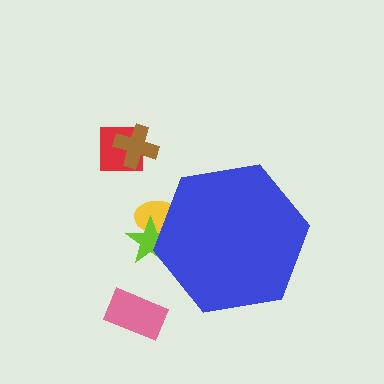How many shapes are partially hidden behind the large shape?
2 shapes are partially hidden.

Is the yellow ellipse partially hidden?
Yes, the yellow ellipse is partially hidden behind the blue hexagon.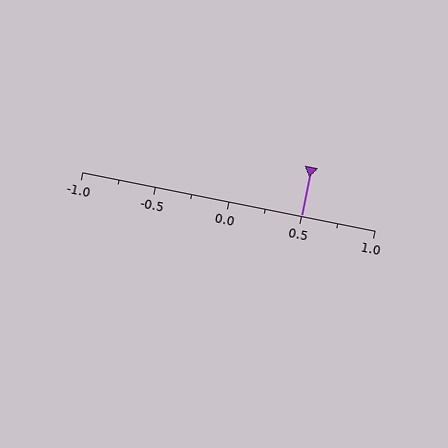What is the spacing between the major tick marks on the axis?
The major ticks are spaced 0.5 apart.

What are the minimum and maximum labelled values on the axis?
The axis runs from -1.0 to 1.0.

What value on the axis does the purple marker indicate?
The marker indicates approximately 0.5.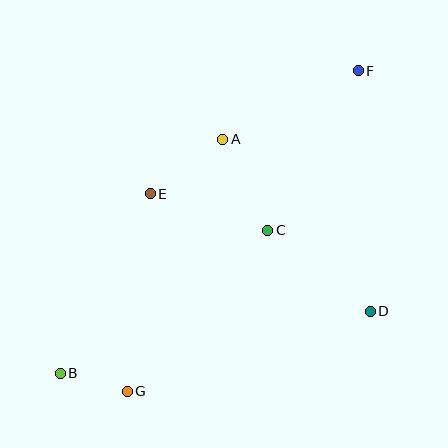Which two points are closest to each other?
Points B and G are closest to each other.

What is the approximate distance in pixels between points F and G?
The distance between F and G is approximately 395 pixels.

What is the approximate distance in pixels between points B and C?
The distance between B and C is approximately 252 pixels.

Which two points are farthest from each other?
Points B and F are farthest from each other.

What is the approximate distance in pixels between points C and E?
The distance between C and E is approximately 123 pixels.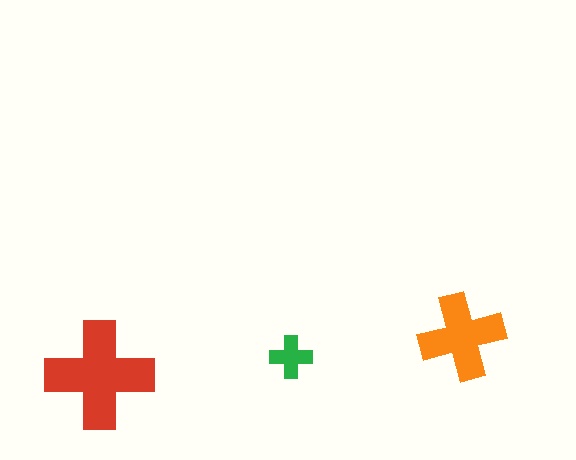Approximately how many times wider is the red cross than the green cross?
About 2.5 times wider.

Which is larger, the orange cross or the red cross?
The red one.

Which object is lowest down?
The red cross is bottommost.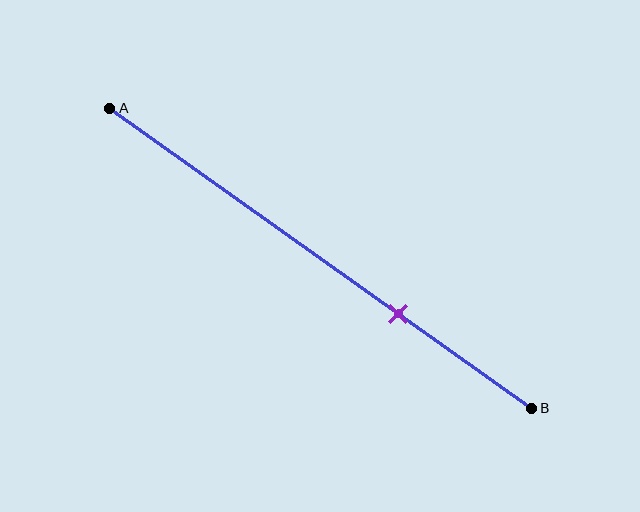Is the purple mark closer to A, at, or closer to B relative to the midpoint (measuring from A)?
The purple mark is closer to point B than the midpoint of segment AB.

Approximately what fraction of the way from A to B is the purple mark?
The purple mark is approximately 70% of the way from A to B.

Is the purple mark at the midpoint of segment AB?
No, the mark is at about 70% from A, not at the 50% midpoint.